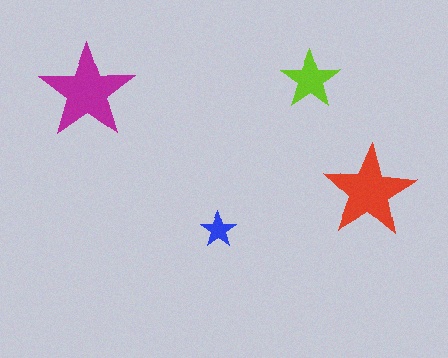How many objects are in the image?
There are 4 objects in the image.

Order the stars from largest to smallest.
the magenta one, the red one, the lime one, the blue one.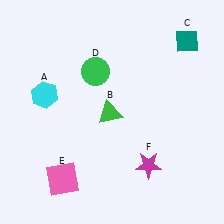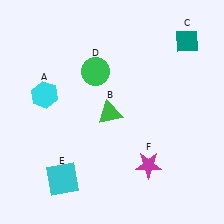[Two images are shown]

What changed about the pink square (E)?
In Image 1, E is pink. In Image 2, it changed to cyan.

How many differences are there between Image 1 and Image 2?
There is 1 difference between the two images.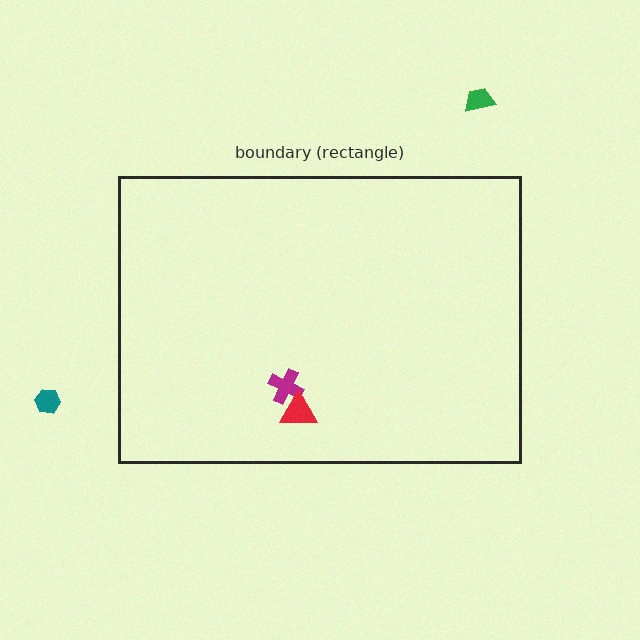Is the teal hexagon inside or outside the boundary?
Outside.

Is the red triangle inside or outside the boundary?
Inside.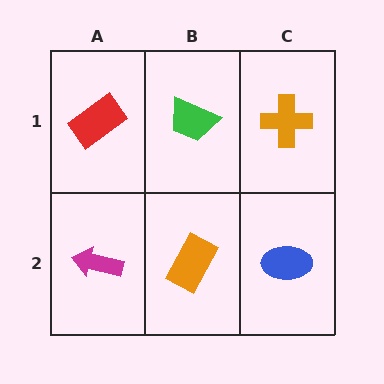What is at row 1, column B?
A green trapezoid.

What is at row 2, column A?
A magenta arrow.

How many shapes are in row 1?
3 shapes.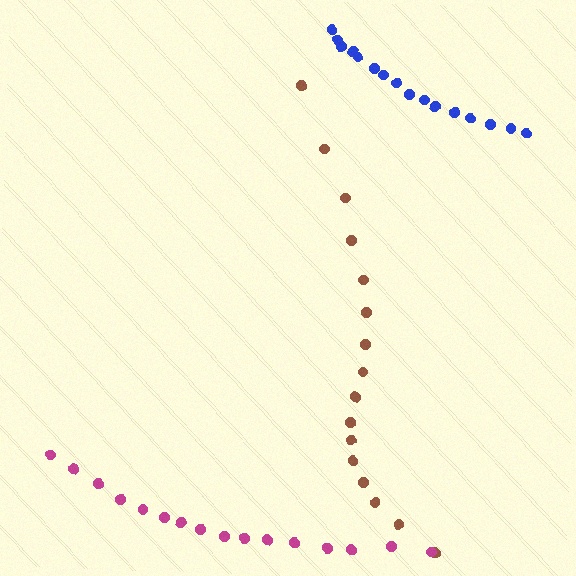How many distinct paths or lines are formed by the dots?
There are 3 distinct paths.